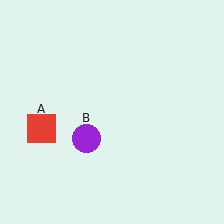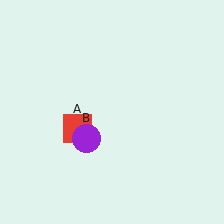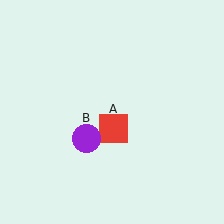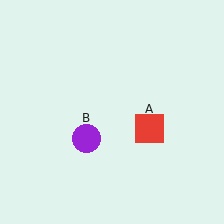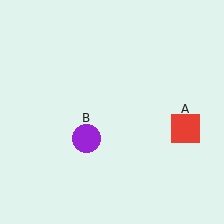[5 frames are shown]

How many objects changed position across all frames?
1 object changed position: red square (object A).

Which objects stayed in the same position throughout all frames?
Purple circle (object B) remained stationary.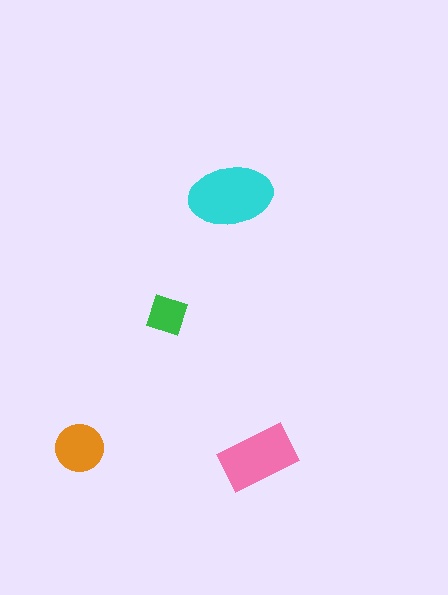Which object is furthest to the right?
The pink rectangle is rightmost.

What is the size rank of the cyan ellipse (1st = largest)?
1st.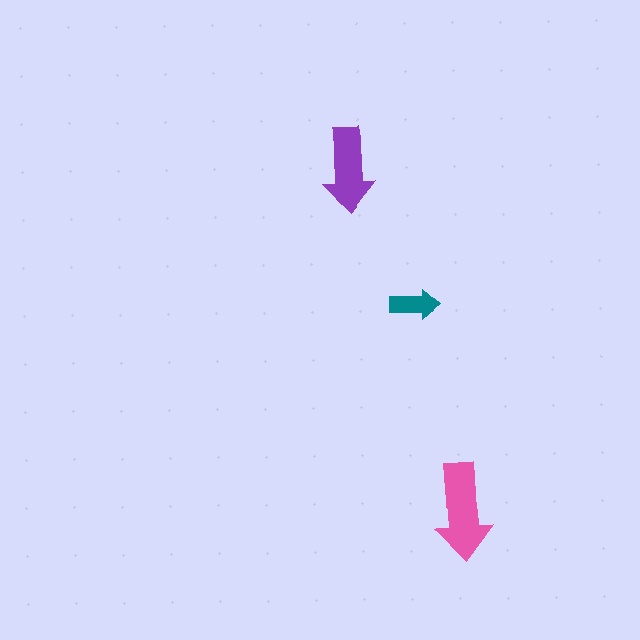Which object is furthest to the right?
The pink arrow is rightmost.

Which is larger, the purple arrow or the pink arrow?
The pink one.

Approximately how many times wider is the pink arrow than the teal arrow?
About 2 times wider.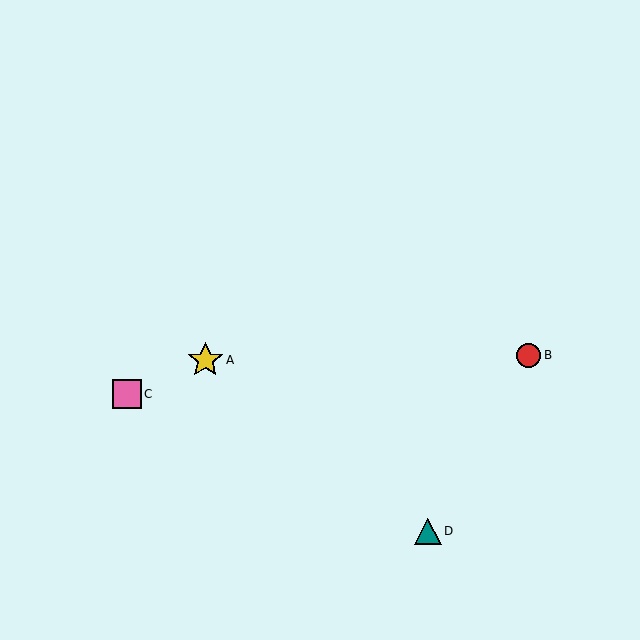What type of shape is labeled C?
Shape C is a pink square.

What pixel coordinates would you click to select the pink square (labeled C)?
Click at (127, 394) to select the pink square C.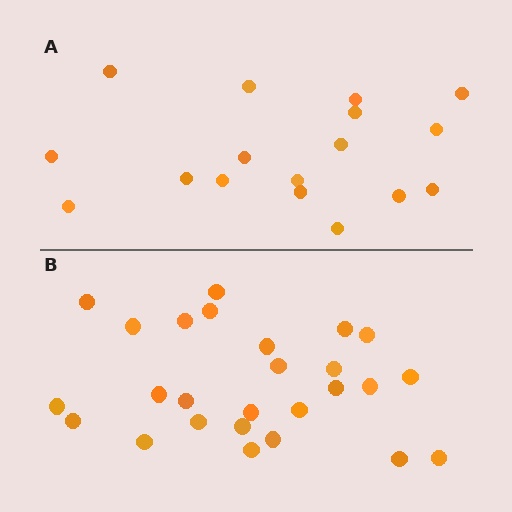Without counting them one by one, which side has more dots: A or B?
Region B (the bottom region) has more dots.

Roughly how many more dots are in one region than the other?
Region B has roughly 8 or so more dots than region A.